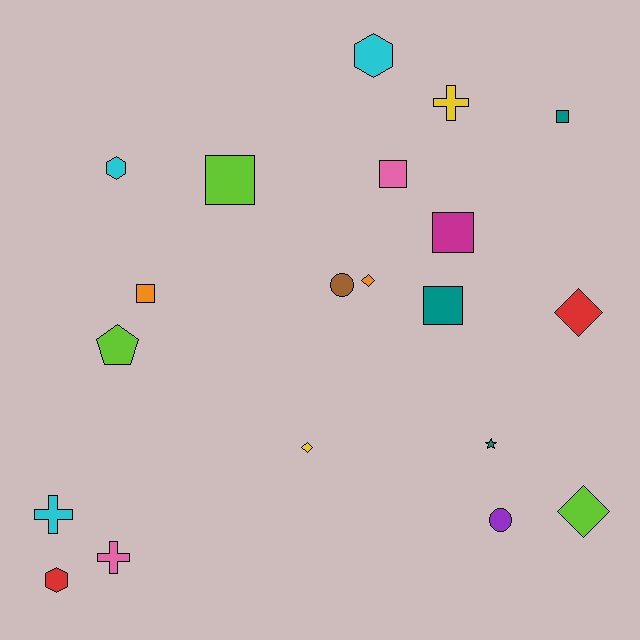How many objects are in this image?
There are 20 objects.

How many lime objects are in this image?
There are 3 lime objects.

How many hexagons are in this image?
There are 3 hexagons.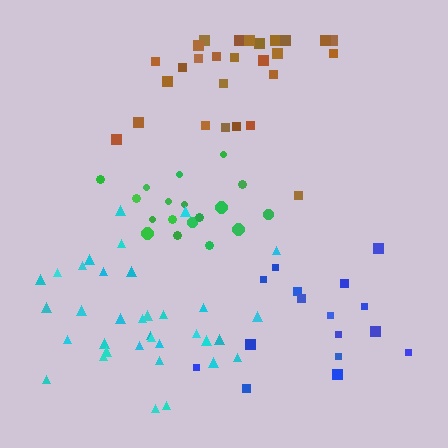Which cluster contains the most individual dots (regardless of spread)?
Cyan (35).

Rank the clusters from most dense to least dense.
green, brown, cyan, blue.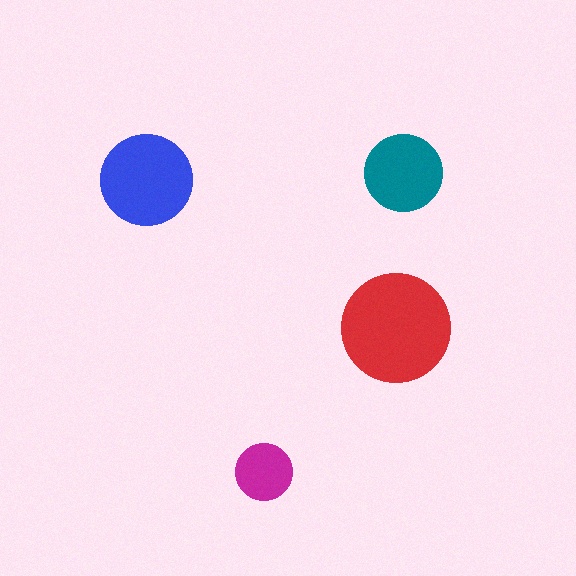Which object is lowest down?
The magenta circle is bottommost.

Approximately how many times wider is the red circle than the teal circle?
About 1.5 times wider.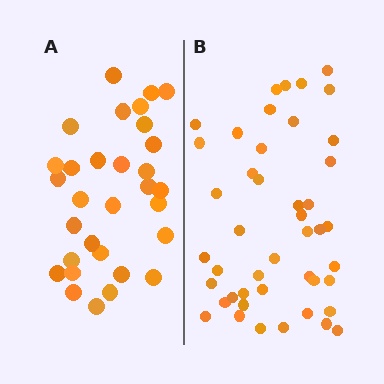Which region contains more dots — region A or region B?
Region B (the right region) has more dots.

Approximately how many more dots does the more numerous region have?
Region B has approximately 15 more dots than region A.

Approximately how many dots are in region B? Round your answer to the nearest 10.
About 40 dots. (The exact count is 45, which rounds to 40.)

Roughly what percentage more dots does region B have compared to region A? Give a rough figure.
About 45% more.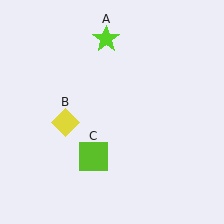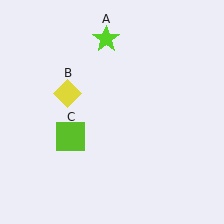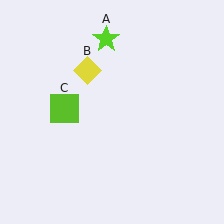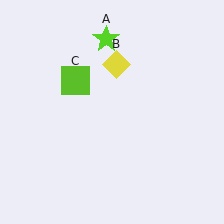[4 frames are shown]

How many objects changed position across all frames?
2 objects changed position: yellow diamond (object B), lime square (object C).